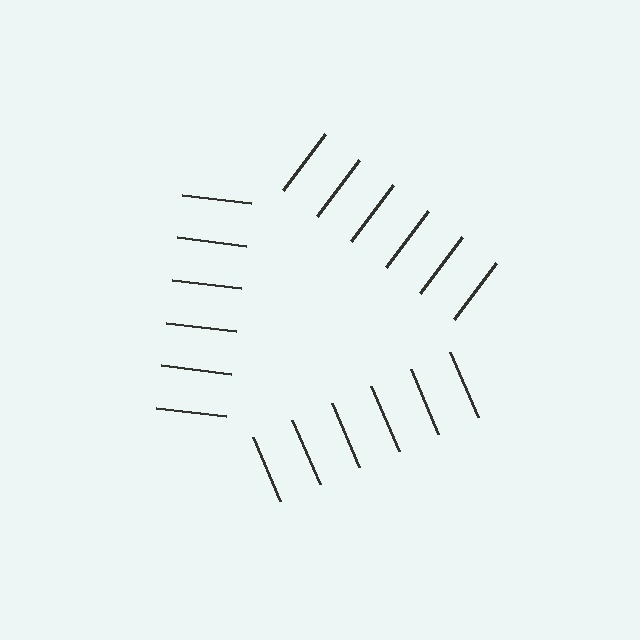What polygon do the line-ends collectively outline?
An illusory triangle — the line segments terminate on its edges but no continuous stroke is drawn.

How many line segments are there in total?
18 — 6 along each of the 3 edges.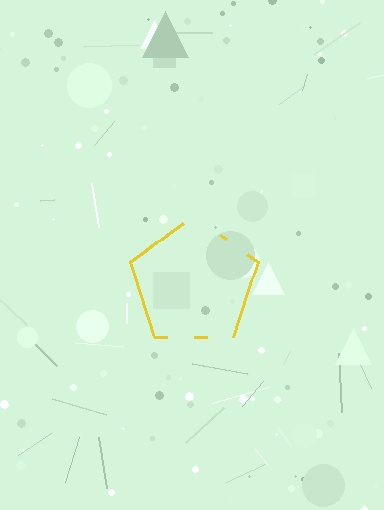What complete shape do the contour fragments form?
The contour fragments form a pentagon.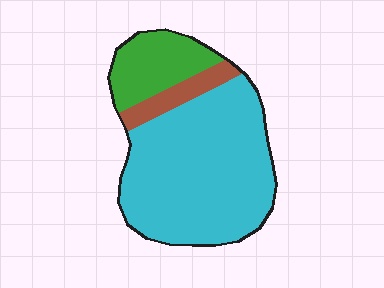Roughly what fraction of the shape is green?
Green covers 20% of the shape.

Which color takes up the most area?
Cyan, at roughly 70%.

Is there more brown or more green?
Green.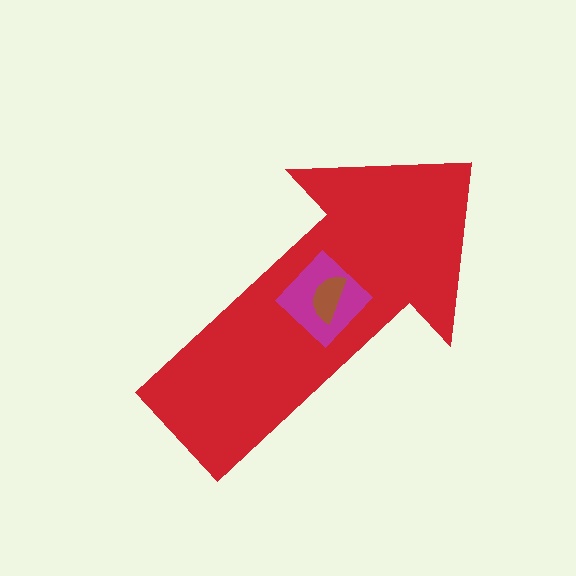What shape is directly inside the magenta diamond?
The brown semicircle.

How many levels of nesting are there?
3.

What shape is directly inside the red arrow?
The magenta diamond.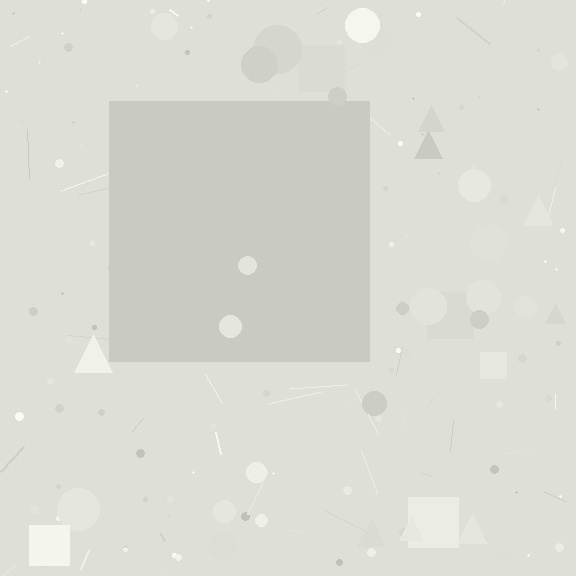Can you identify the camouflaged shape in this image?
The camouflaged shape is a square.